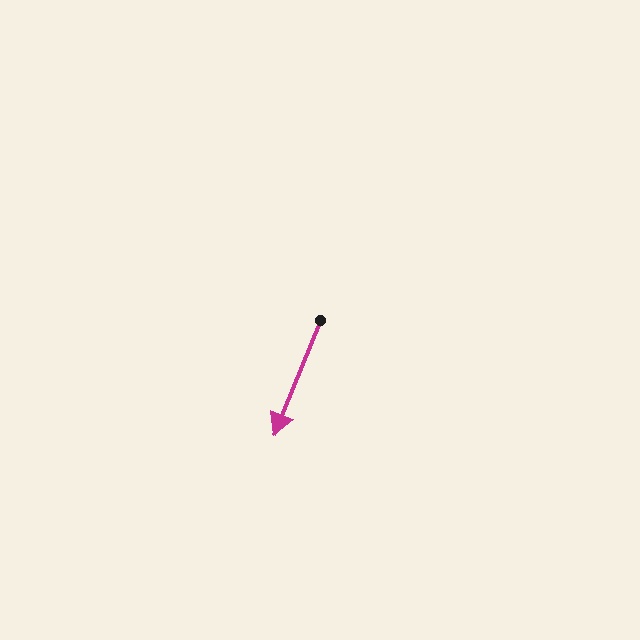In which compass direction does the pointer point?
South.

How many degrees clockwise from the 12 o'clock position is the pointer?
Approximately 202 degrees.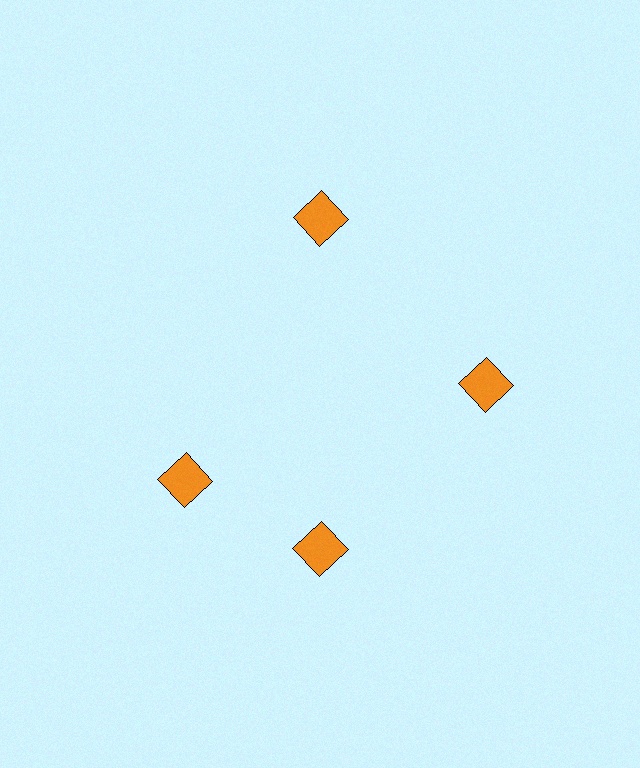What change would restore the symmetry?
The symmetry would be restored by rotating it back into even spacing with its neighbors so that all 4 squares sit at equal angles and equal distance from the center.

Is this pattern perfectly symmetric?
No. The 4 orange squares are arranged in a ring, but one element near the 9 o'clock position is rotated out of alignment along the ring, breaking the 4-fold rotational symmetry.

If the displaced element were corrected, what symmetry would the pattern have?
It would have 4-fold rotational symmetry — the pattern would map onto itself every 90 degrees.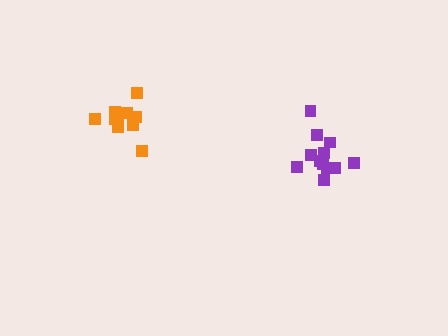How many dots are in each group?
Group 1: 12 dots, Group 2: 10 dots (22 total).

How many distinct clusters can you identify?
There are 2 distinct clusters.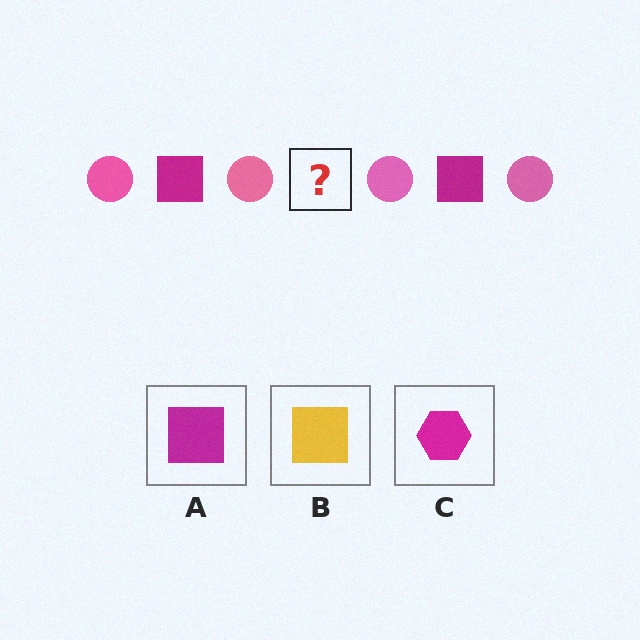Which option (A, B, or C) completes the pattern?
A.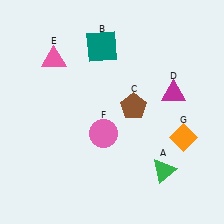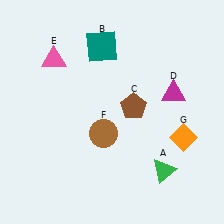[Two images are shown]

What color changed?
The circle (F) changed from pink in Image 1 to brown in Image 2.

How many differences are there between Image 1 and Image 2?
There is 1 difference between the two images.